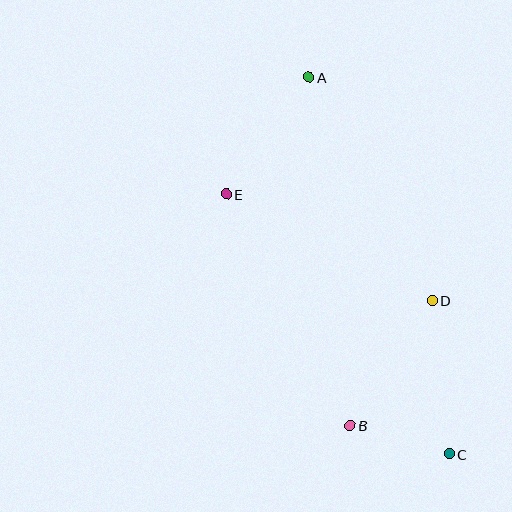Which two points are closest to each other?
Points B and C are closest to each other.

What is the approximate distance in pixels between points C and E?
The distance between C and E is approximately 342 pixels.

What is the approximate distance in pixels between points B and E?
The distance between B and E is approximately 262 pixels.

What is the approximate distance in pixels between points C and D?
The distance between C and D is approximately 154 pixels.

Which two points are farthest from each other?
Points A and C are farthest from each other.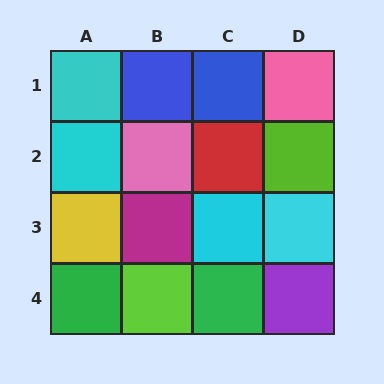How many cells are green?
2 cells are green.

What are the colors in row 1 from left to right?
Cyan, blue, blue, pink.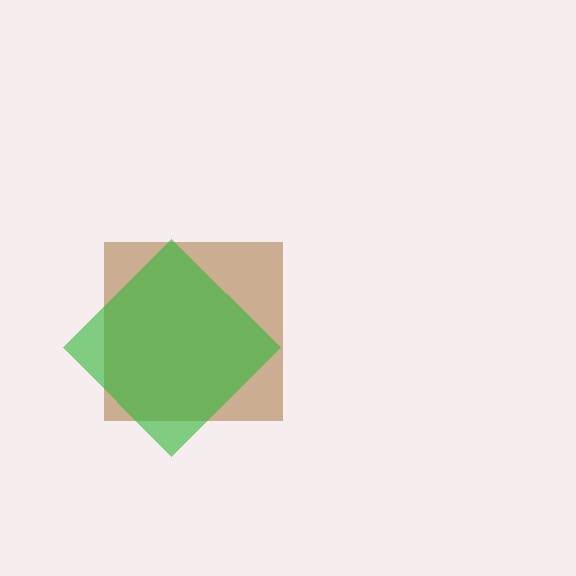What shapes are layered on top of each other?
The layered shapes are: a brown square, a green diamond.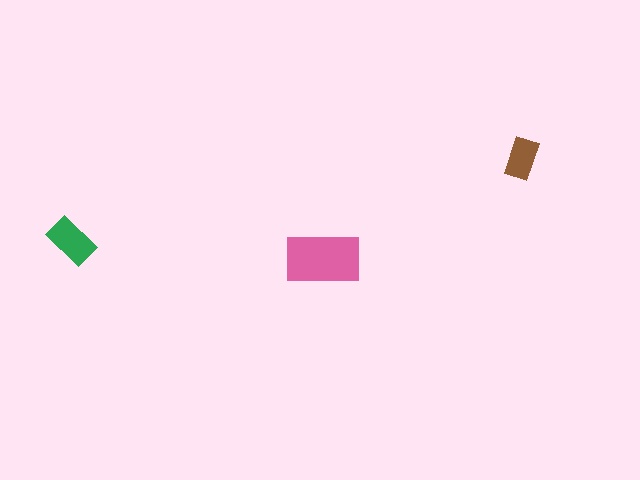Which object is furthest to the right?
The brown rectangle is rightmost.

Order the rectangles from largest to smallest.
the pink one, the green one, the brown one.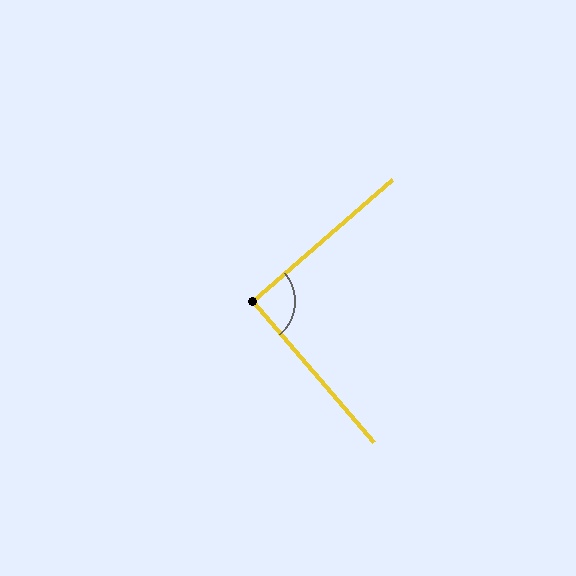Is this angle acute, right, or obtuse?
It is approximately a right angle.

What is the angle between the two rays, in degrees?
Approximately 90 degrees.